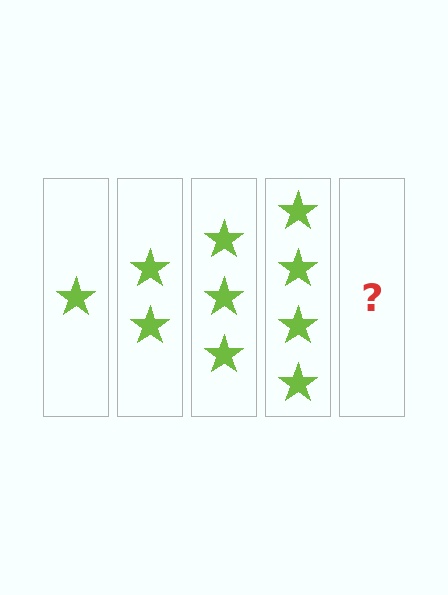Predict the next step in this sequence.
The next step is 5 stars.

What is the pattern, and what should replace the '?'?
The pattern is that each step adds one more star. The '?' should be 5 stars.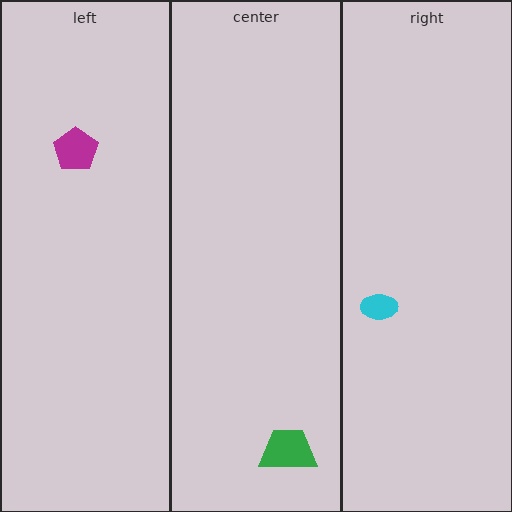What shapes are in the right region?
The cyan ellipse.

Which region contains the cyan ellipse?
The right region.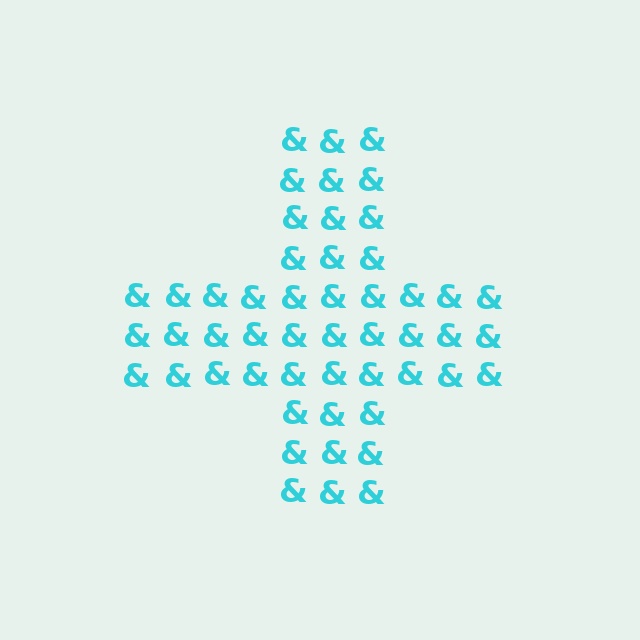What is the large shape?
The large shape is a cross.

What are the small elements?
The small elements are ampersands.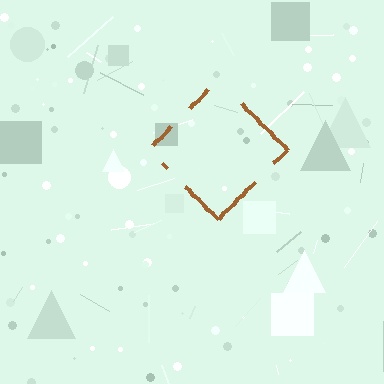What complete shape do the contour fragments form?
The contour fragments form a diamond.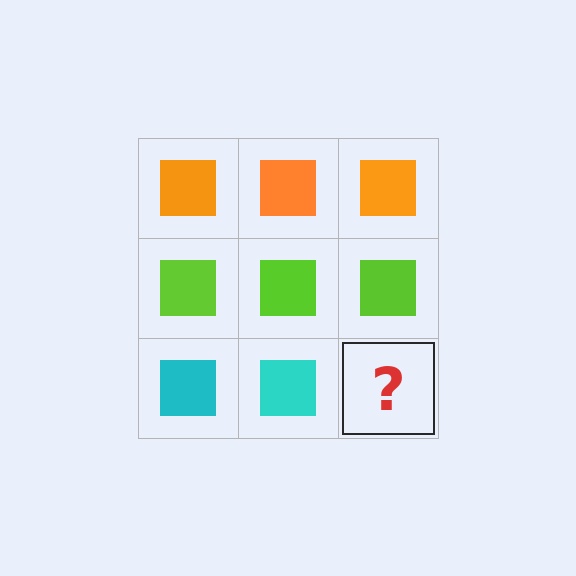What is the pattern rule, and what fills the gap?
The rule is that each row has a consistent color. The gap should be filled with a cyan square.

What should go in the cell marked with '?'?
The missing cell should contain a cyan square.